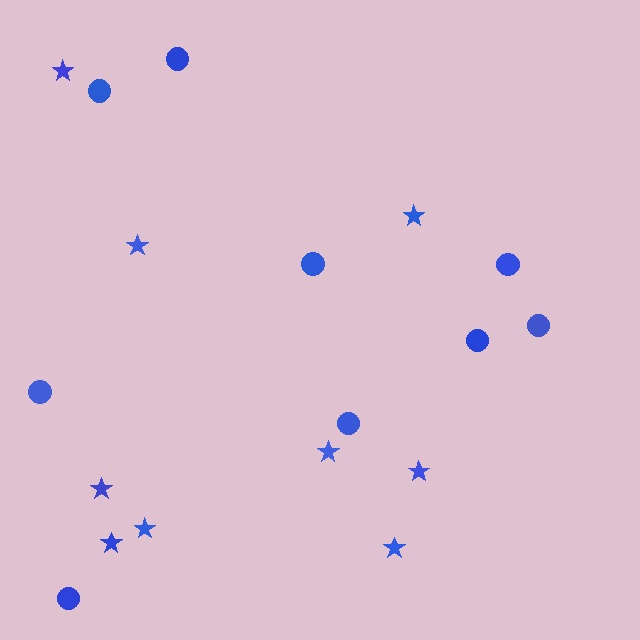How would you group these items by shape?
There are 2 groups: one group of circles (9) and one group of stars (9).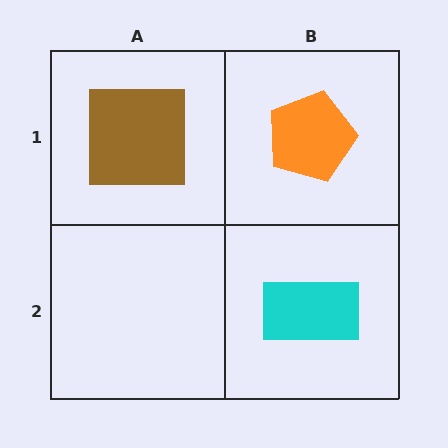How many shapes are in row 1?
2 shapes.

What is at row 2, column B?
A cyan rectangle.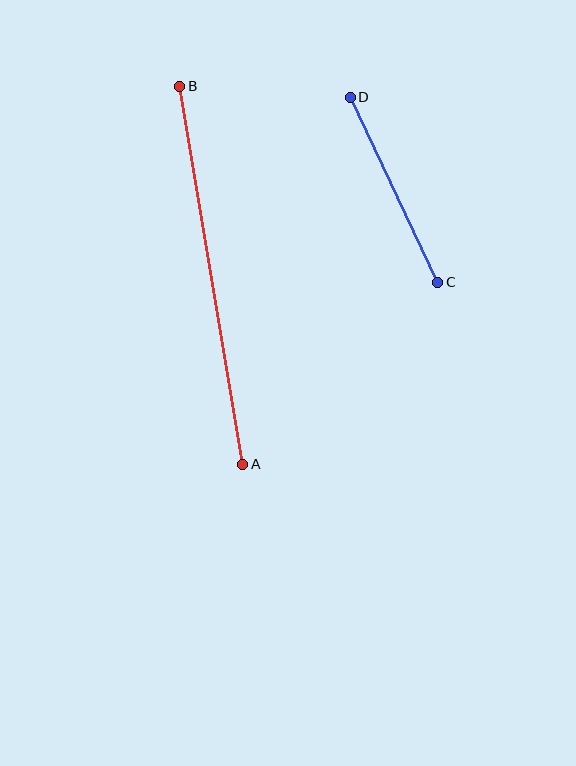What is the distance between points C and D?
The distance is approximately 204 pixels.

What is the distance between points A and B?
The distance is approximately 384 pixels.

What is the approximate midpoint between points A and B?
The midpoint is at approximately (211, 275) pixels.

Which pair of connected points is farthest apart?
Points A and B are farthest apart.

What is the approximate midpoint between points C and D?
The midpoint is at approximately (394, 190) pixels.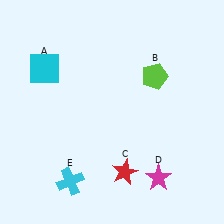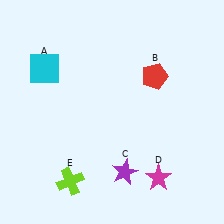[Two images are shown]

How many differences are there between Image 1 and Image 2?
There are 3 differences between the two images.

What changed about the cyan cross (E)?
In Image 1, E is cyan. In Image 2, it changed to lime.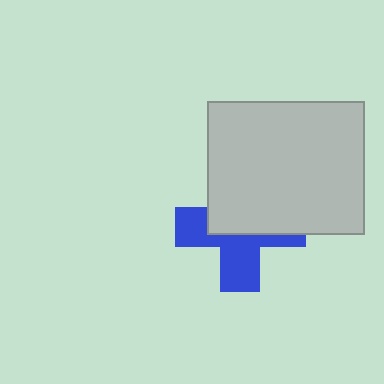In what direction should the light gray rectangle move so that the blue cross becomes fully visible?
The light gray rectangle should move up. That is the shortest direction to clear the overlap and leave the blue cross fully visible.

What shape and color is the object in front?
The object in front is a light gray rectangle.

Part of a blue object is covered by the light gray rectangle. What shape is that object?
It is a cross.